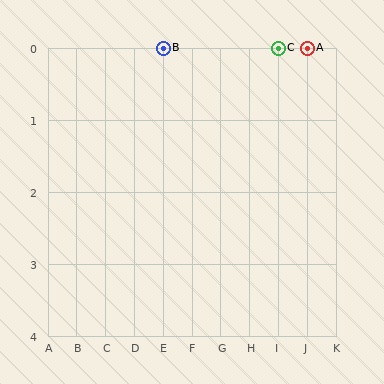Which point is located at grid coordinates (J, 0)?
Point A is at (J, 0).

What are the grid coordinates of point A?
Point A is at grid coordinates (J, 0).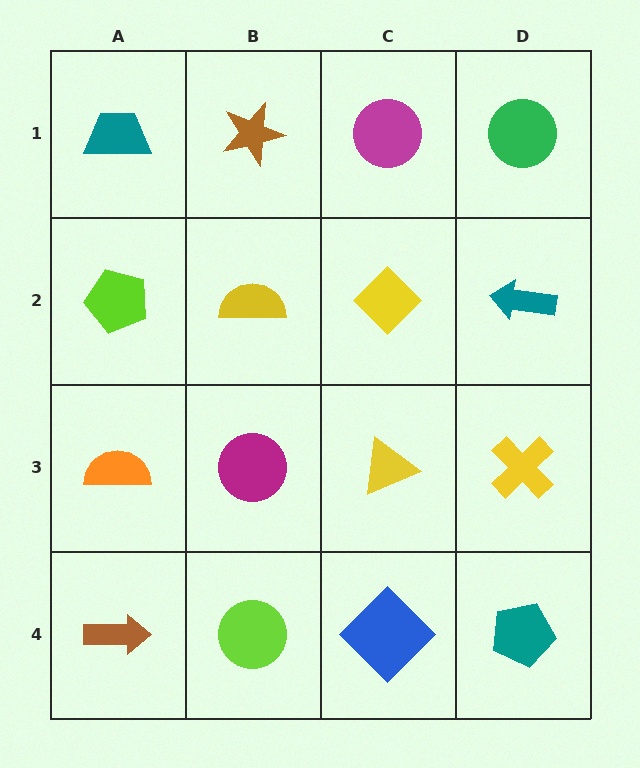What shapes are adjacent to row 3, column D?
A teal arrow (row 2, column D), a teal pentagon (row 4, column D), a yellow triangle (row 3, column C).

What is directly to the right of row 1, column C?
A green circle.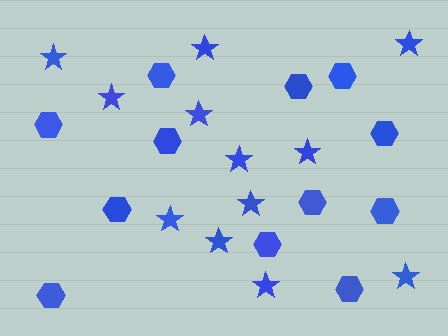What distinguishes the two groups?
There are 2 groups: one group of hexagons (12) and one group of stars (12).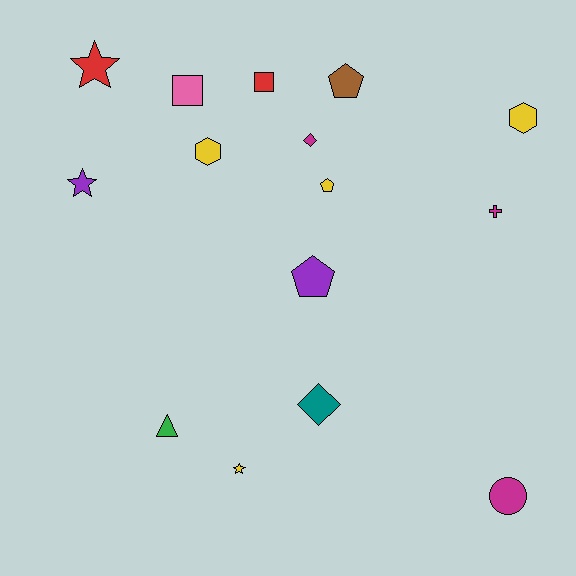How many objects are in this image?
There are 15 objects.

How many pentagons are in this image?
There are 3 pentagons.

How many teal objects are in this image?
There is 1 teal object.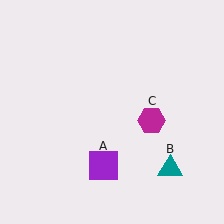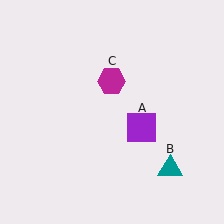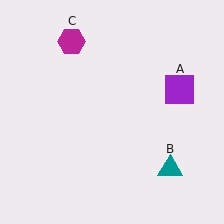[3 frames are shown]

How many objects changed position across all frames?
2 objects changed position: purple square (object A), magenta hexagon (object C).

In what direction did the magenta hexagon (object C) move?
The magenta hexagon (object C) moved up and to the left.